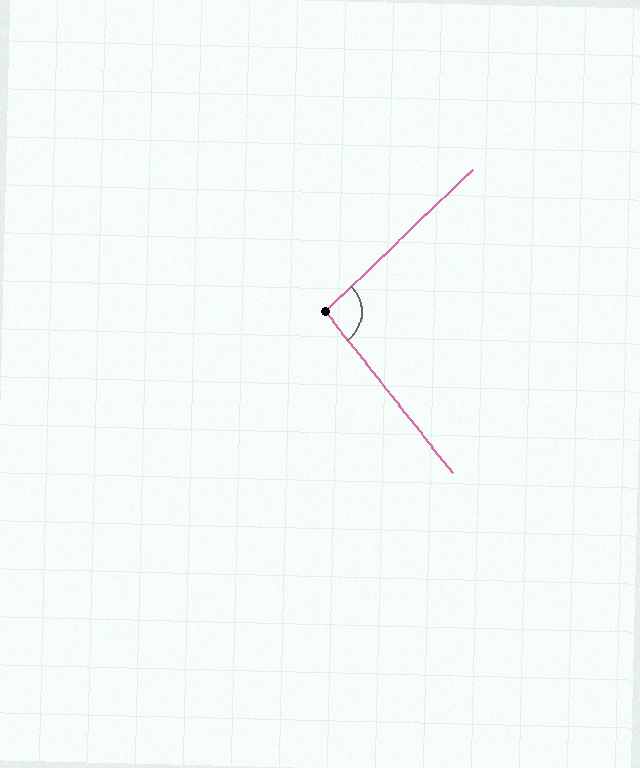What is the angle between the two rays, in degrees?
Approximately 96 degrees.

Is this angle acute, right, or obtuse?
It is obtuse.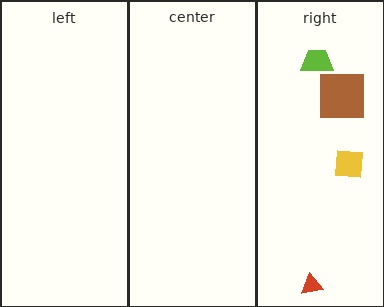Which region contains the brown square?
The right region.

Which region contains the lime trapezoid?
The right region.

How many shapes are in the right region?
4.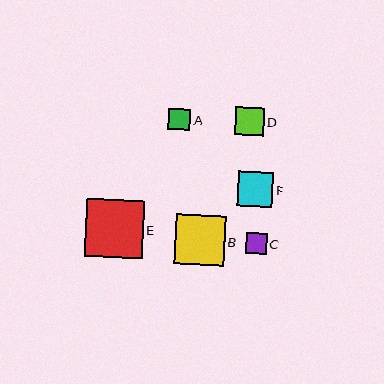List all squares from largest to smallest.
From largest to smallest: E, B, F, D, A, C.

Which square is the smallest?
Square C is the smallest with a size of approximately 21 pixels.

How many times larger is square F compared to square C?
Square F is approximately 1.7 times the size of square C.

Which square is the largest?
Square E is the largest with a size of approximately 58 pixels.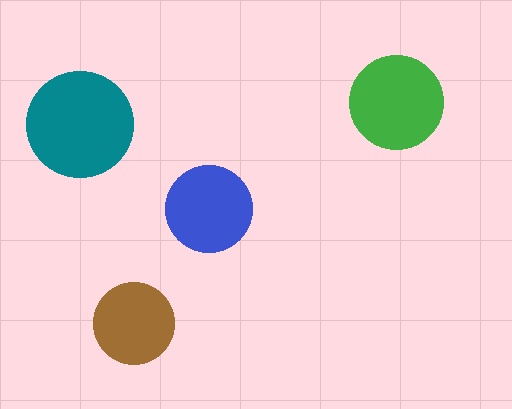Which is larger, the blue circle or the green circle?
The green one.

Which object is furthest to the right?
The green circle is rightmost.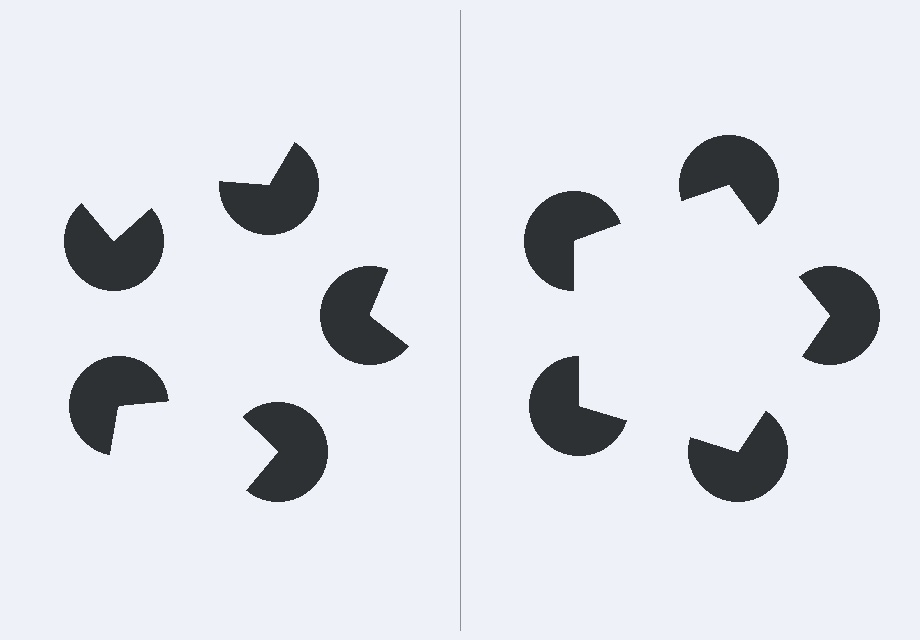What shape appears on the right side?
An illusory pentagon.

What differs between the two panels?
The pac-man discs are positioned identically on both sides; only the wedge orientations differ. On the right they align to a pentagon; on the left they are misaligned.